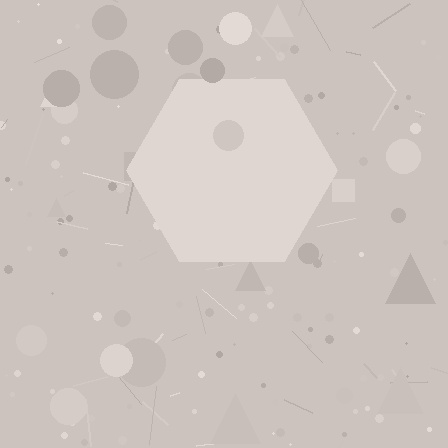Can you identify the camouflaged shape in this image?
The camouflaged shape is a hexagon.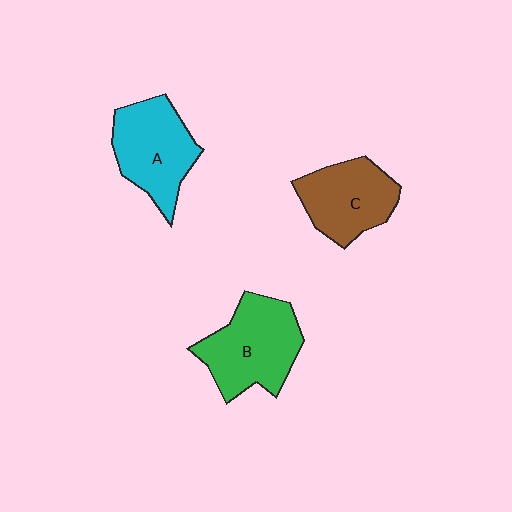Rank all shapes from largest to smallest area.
From largest to smallest: B (green), A (cyan), C (brown).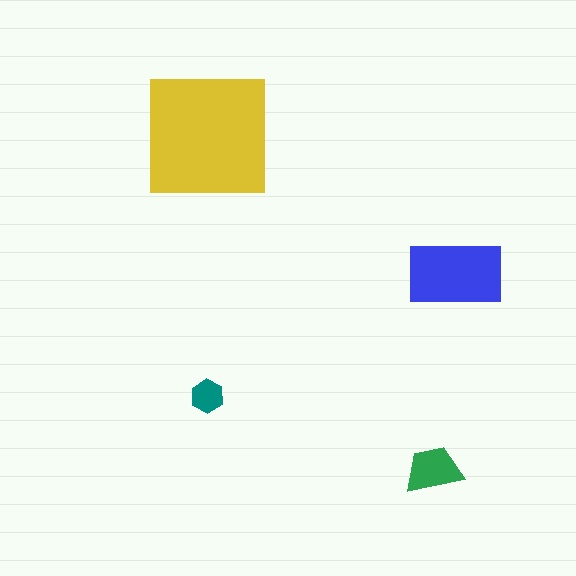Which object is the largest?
The yellow square.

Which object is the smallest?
The teal hexagon.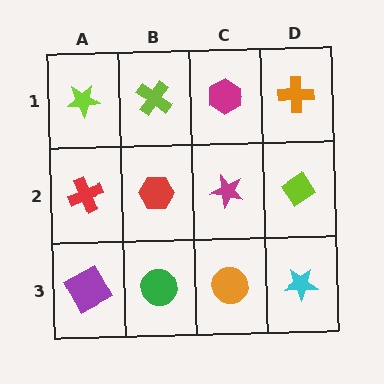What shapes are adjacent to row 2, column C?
A magenta hexagon (row 1, column C), an orange circle (row 3, column C), a red hexagon (row 2, column B), a lime diamond (row 2, column D).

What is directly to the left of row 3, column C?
A green circle.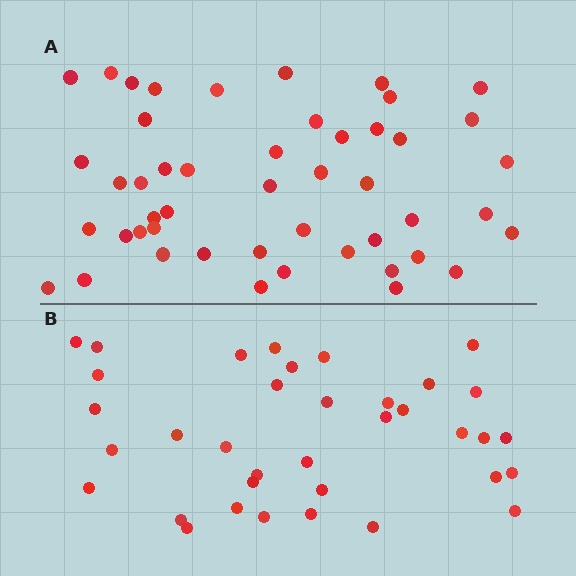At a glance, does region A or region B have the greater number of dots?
Region A (the top region) has more dots.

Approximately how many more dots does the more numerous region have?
Region A has roughly 12 or so more dots than region B.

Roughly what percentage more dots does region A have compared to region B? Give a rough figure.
About 35% more.